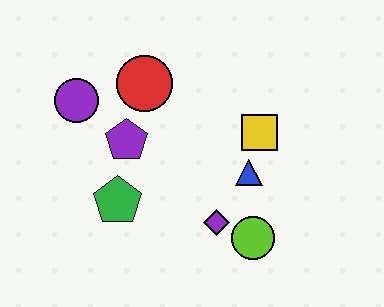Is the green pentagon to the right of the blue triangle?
No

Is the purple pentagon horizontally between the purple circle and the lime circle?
Yes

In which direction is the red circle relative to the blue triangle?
The red circle is to the left of the blue triangle.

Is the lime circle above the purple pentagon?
No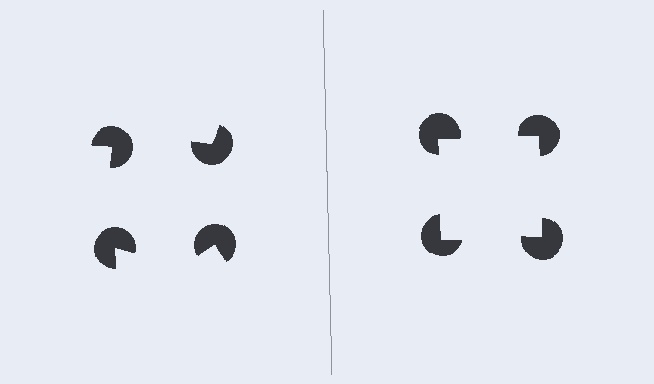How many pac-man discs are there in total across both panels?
8 — 4 on each side.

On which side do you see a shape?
An illusory square appears on the right side. On the left side the wedge cuts are rotated, so no coherent shape forms.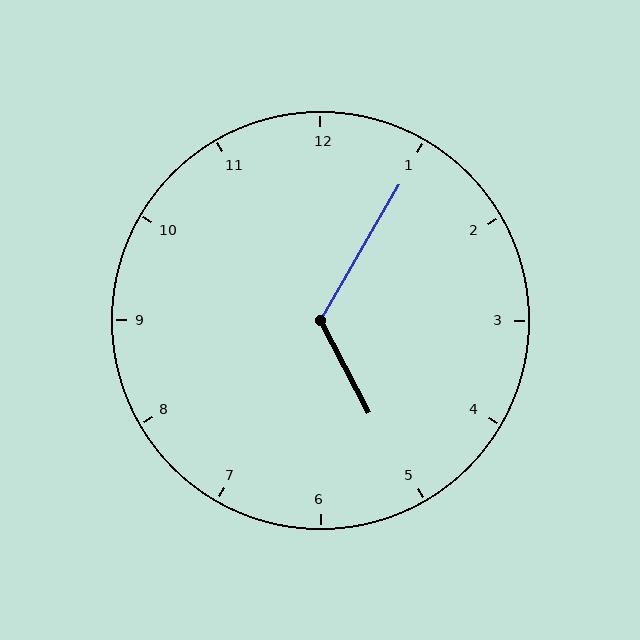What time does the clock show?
5:05.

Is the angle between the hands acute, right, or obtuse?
It is obtuse.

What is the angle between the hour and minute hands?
Approximately 122 degrees.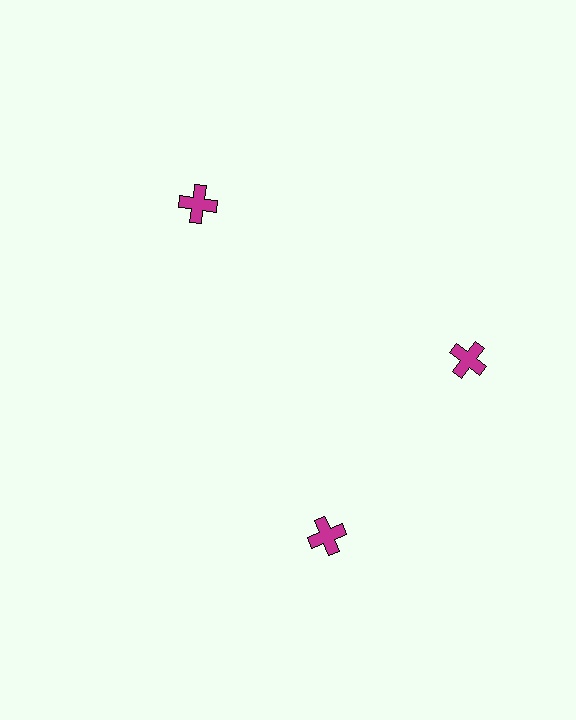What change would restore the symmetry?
The symmetry would be restored by rotating it back into even spacing with its neighbors so that all 3 crosses sit at equal angles and equal distance from the center.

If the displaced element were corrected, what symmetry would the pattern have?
It would have 3-fold rotational symmetry — the pattern would map onto itself every 120 degrees.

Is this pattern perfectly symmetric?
No. The 3 magenta crosses are arranged in a ring, but one element near the 7 o'clock position is rotated out of alignment along the ring, breaking the 3-fold rotational symmetry.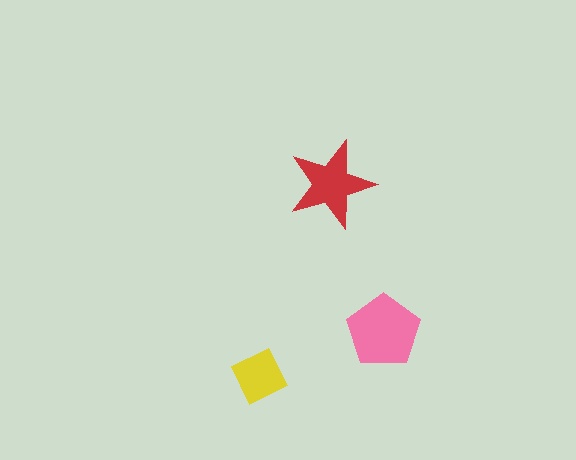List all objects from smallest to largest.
The yellow diamond, the red star, the pink pentagon.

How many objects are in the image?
There are 3 objects in the image.